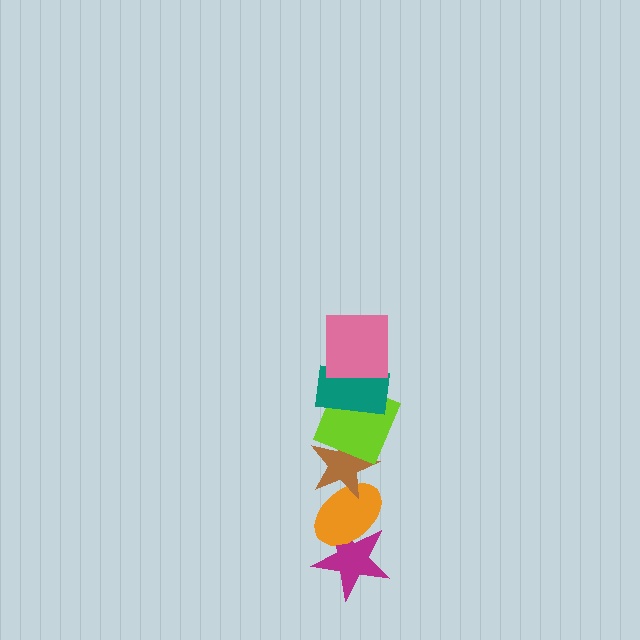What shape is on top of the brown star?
The lime square is on top of the brown star.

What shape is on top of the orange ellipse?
The brown star is on top of the orange ellipse.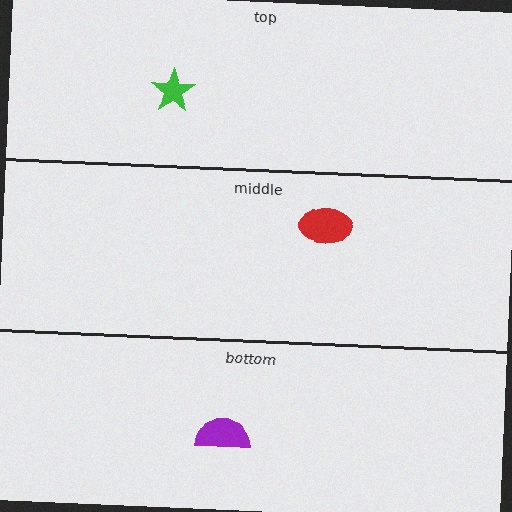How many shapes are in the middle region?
1.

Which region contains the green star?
The top region.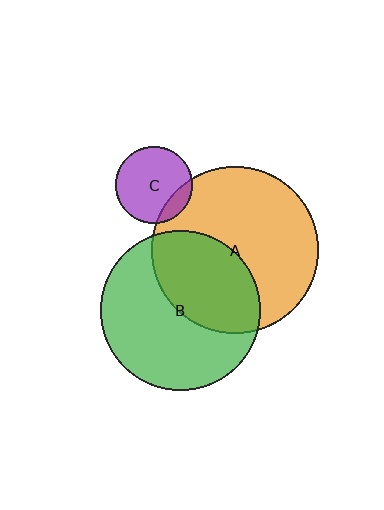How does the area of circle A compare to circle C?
Approximately 4.7 times.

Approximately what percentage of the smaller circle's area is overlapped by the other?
Approximately 40%.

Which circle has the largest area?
Circle A (orange).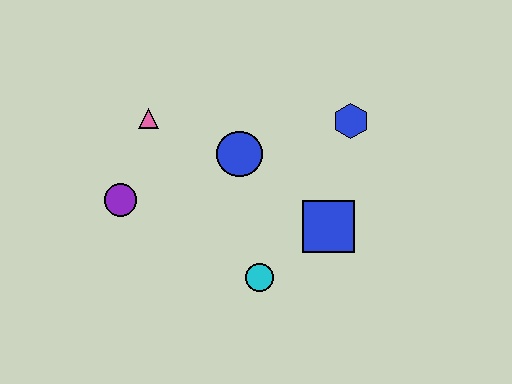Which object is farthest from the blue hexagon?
The purple circle is farthest from the blue hexagon.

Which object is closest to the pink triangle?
The purple circle is closest to the pink triangle.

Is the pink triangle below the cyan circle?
No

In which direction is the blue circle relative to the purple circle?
The blue circle is to the right of the purple circle.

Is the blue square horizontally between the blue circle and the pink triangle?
No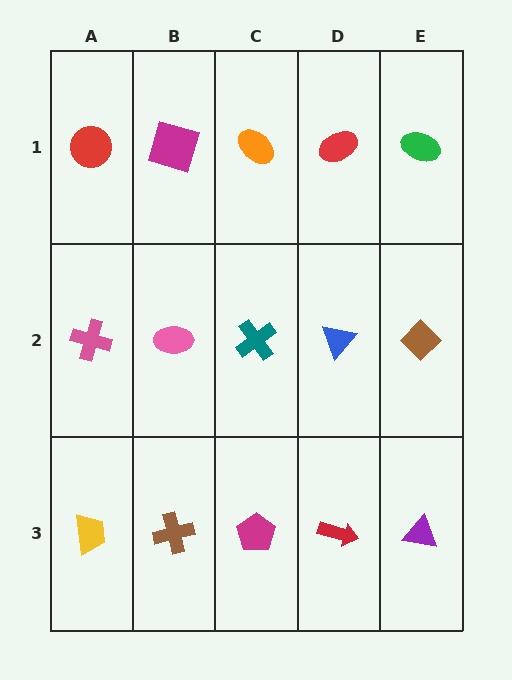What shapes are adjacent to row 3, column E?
A brown diamond (row 2, column E), a red arrow (row 3, column D).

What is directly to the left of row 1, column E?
A red ellipse.